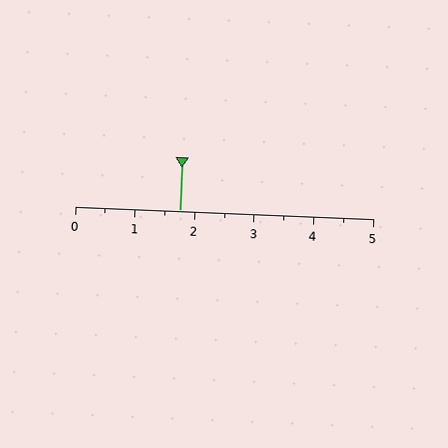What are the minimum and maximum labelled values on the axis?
The axis runs from 0 to 5.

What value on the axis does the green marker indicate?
The marker indicates approximately 1.8.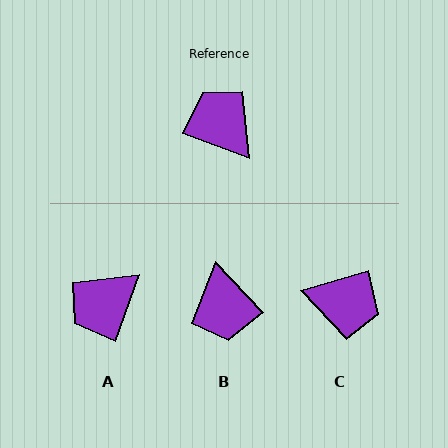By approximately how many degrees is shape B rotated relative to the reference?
Approximately 153 degrees counter-clockwise.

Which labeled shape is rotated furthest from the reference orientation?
B, about 153 degrees away.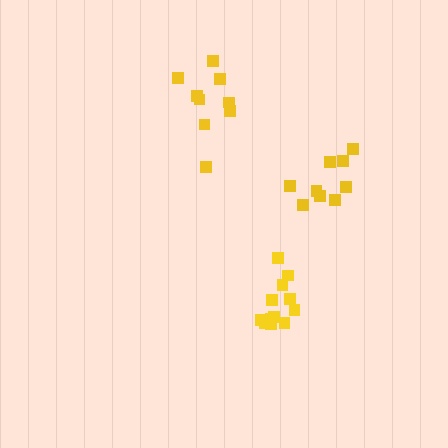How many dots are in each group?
Group 1: 9 dots, Group 2: 12 dots, Group 3: 9 dots (30 total).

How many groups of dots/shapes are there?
There are 3 groups.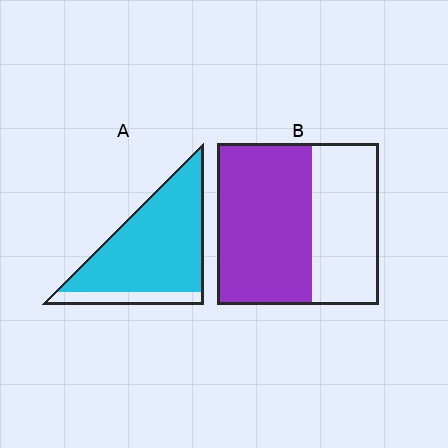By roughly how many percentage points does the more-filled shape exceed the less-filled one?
By roughly 25 percentage points (A over B).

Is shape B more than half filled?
Yes.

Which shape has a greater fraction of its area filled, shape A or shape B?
Shape A.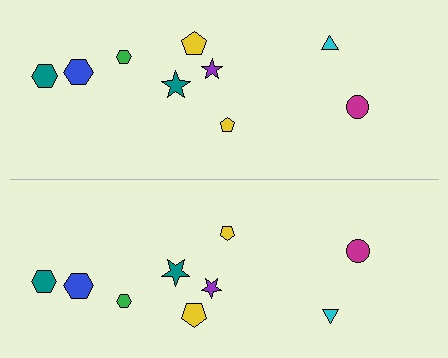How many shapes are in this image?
There are 18 shapes in this image.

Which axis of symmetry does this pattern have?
The pattern has a horizontal axis of symmetry running through the center of the image.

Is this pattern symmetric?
Yes, this pattern has bilateral (reflection) symmetry.